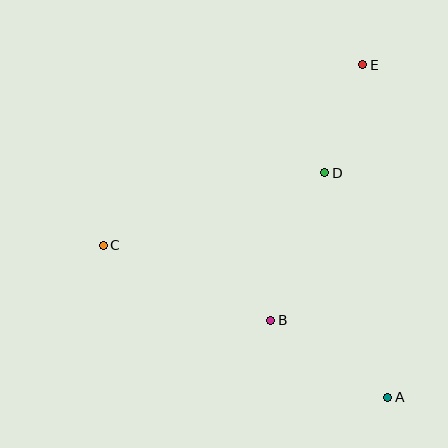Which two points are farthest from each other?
Points A and E are farthest from each other.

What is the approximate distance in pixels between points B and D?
The distance between B and D is approximately 157 pixels.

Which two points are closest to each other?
Points D and E are closest to each other.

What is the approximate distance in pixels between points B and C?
The distance between B and C is approximately 183 pixels.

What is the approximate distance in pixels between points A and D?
The distance between A and D is approximately 233 pixels.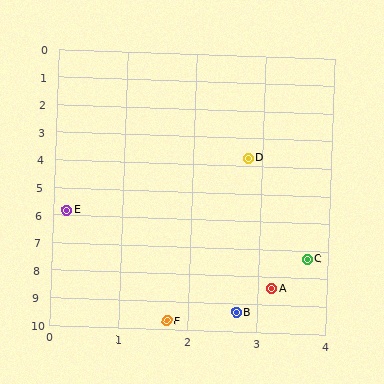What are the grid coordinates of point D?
Point D is at approximately (2.8, 3.7).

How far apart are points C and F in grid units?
Points C and F are about 3.1 grid units apart.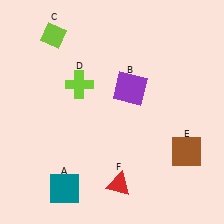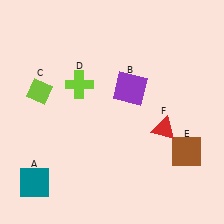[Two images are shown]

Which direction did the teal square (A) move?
The teal square (A) moved left.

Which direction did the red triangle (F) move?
The red triangle (F) moved up.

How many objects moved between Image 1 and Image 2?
3 objects moved between the two images.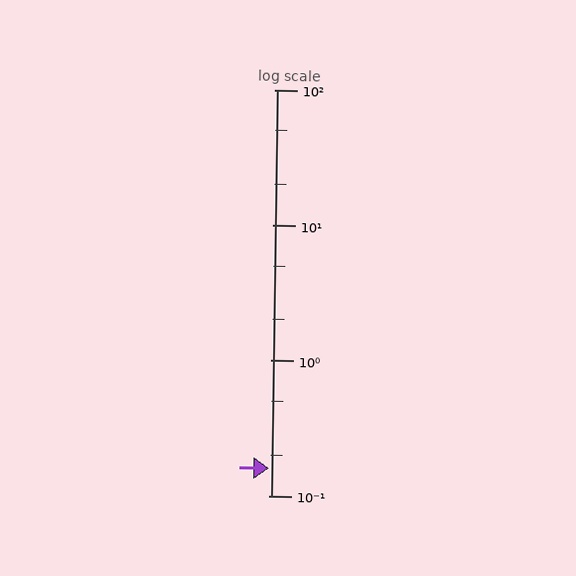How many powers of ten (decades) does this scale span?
The scale spans 3 decades, from 0.1 to 100.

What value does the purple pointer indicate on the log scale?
The pointer indicates approximately 0.16.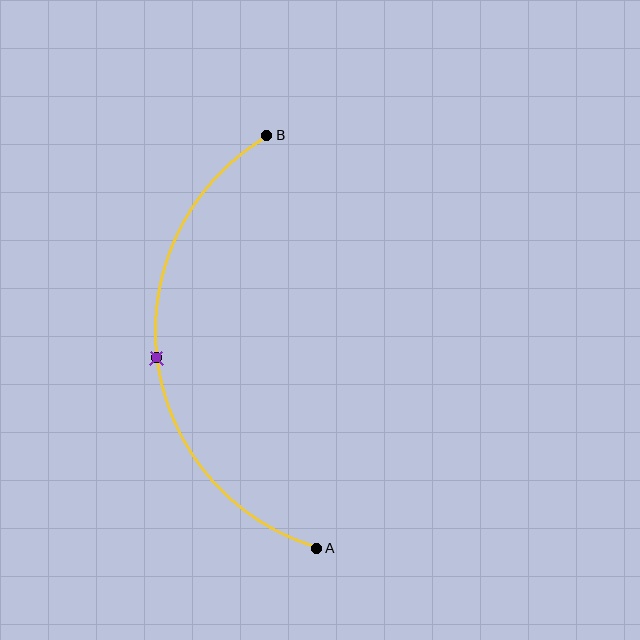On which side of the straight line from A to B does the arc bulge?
The arc bulges to the left of the straight line connecting A and B.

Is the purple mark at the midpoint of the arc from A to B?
Yes. The purple mark lies on the arc at equal arc-length from both A and B — it is the arc midpoint.